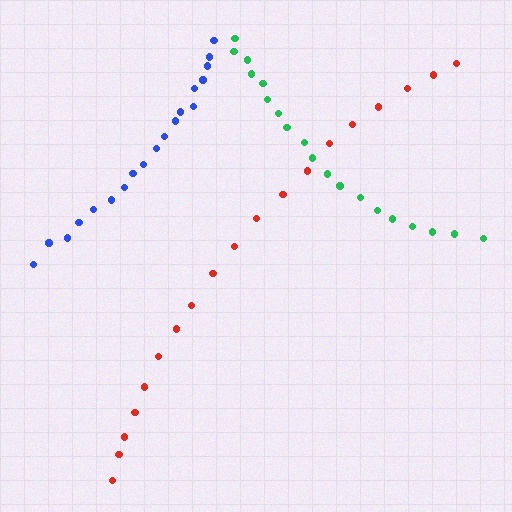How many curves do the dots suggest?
There are 3 distinct paths.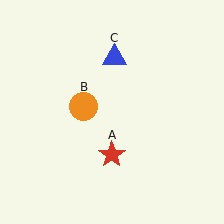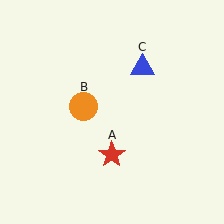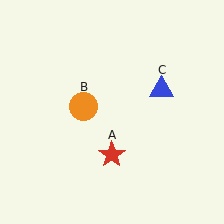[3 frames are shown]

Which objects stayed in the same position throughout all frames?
Red star (object A) and orange circle (object B) remained stationary.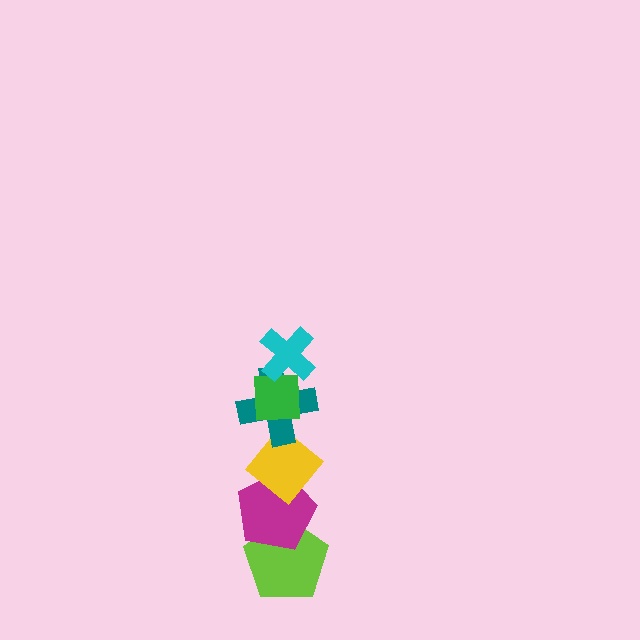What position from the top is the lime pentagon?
The lime pentagon is 6th from the top.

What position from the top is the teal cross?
The teal cross is 3rd from the top.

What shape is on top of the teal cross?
The green square is on top of the teal cross.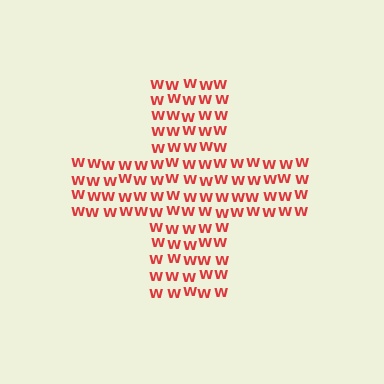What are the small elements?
The small elements are letter W's.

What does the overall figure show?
The overall figure shows a cross.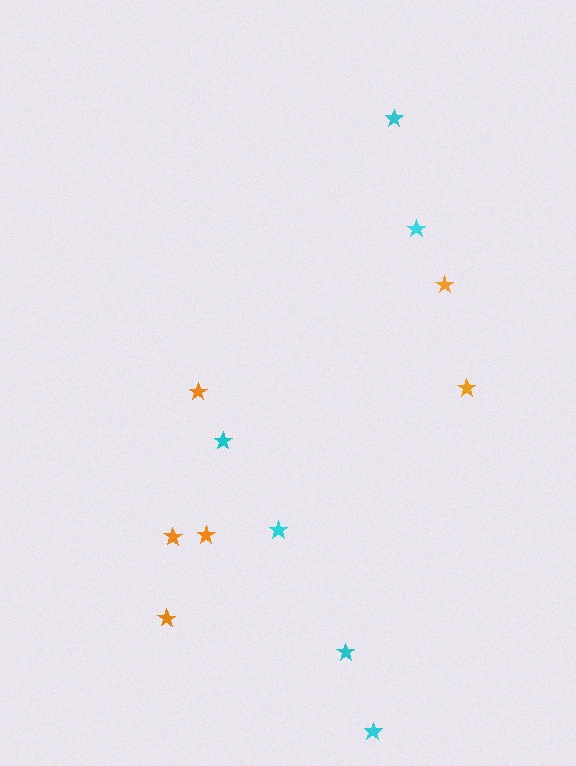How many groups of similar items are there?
There are 2 groups: one group of orange stars (6) and one group of cyan stars (6).